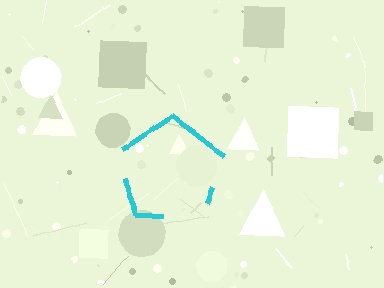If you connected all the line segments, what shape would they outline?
They would outline a pentagon.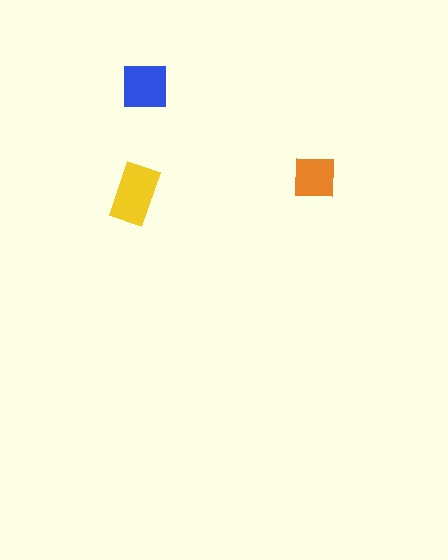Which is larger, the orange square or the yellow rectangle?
The yellow rectangle.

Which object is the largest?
The yellow rectangle.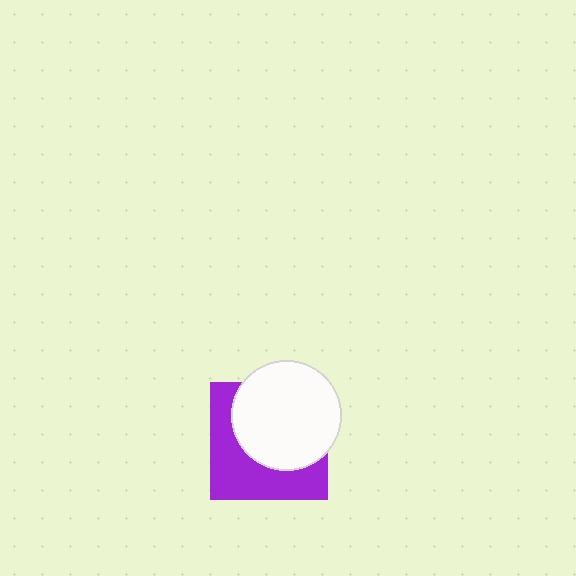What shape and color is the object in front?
The object in front is a white circle.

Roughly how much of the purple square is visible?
About half of it is visible (roughly 45%).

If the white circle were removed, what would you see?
You would see the complete purple square.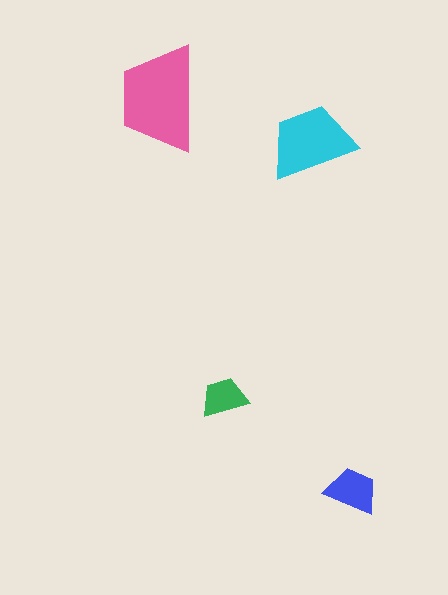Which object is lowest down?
The blue trapezoid is bottommost.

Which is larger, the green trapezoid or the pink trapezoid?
The pink one.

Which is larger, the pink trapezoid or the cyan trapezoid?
The pink one.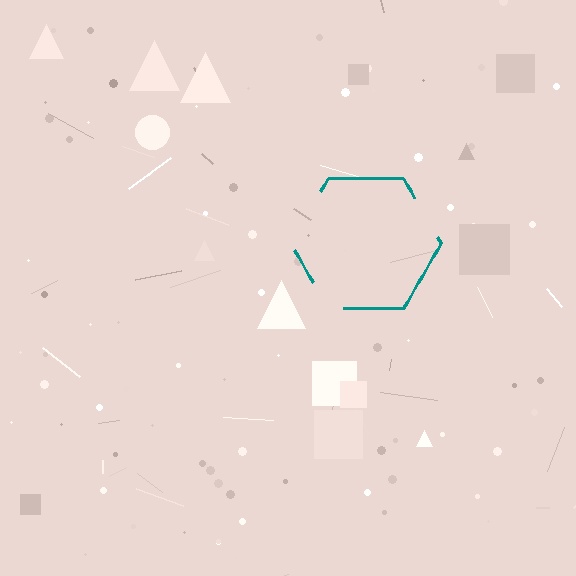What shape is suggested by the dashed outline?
The dashed outline suggests a hexagon.